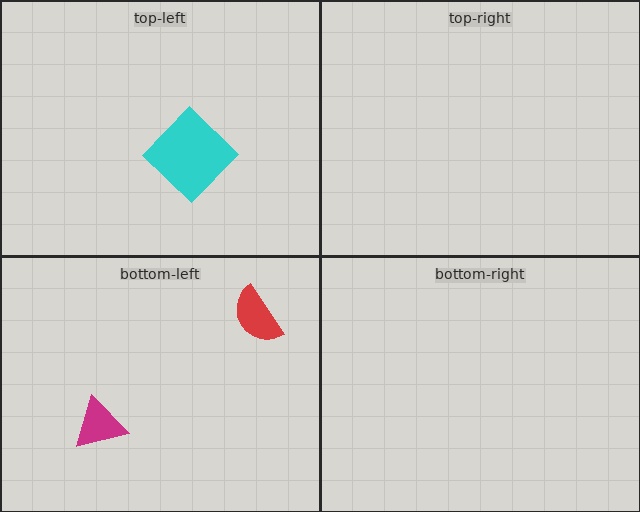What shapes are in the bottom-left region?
The magenta triangle, the red semicircle.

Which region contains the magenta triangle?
The bottom-left region.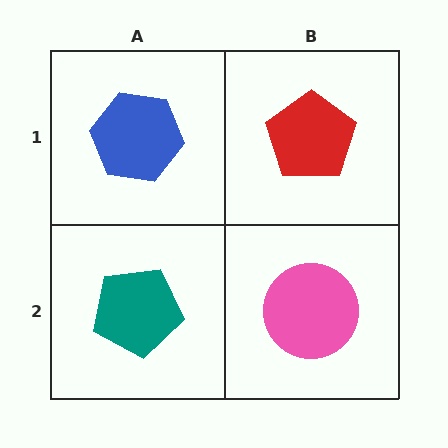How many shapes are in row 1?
2 shapes.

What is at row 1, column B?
A red pentagon.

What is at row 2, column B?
A pink circle.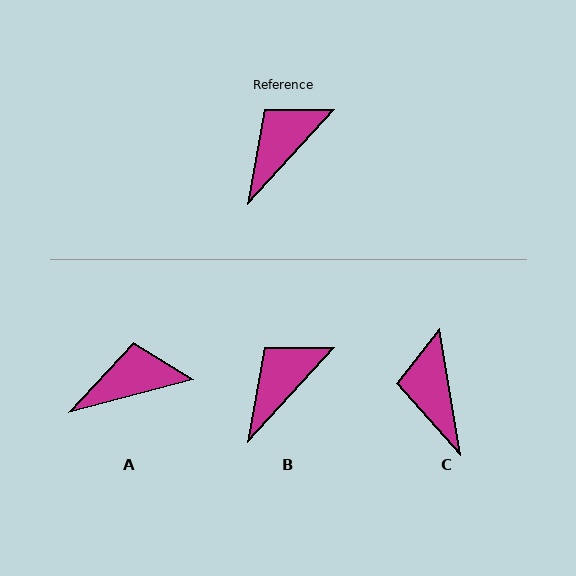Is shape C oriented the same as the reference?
No, it is off by about 52 degrees.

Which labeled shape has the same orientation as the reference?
B.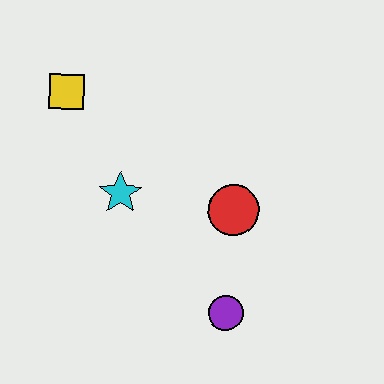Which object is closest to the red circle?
The purple circle is closest to the red circle.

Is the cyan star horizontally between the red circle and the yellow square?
Yes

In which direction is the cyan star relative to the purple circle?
The cyan star is above the purple circle.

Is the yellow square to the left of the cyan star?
Yes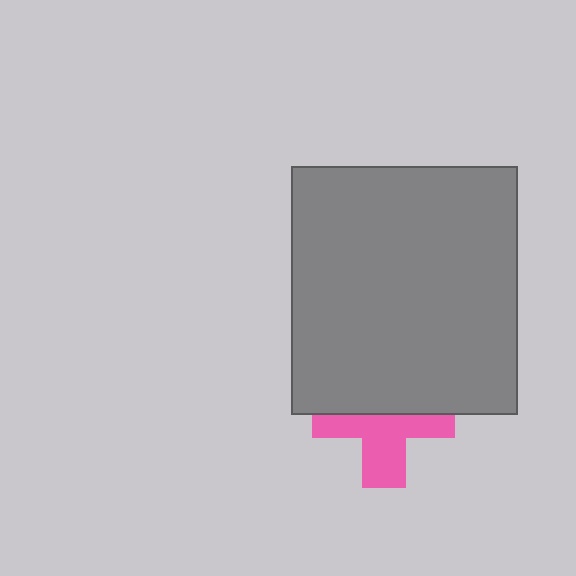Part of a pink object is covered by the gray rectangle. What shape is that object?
It is a cross.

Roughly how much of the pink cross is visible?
About half of it is visible (roughly 51%).